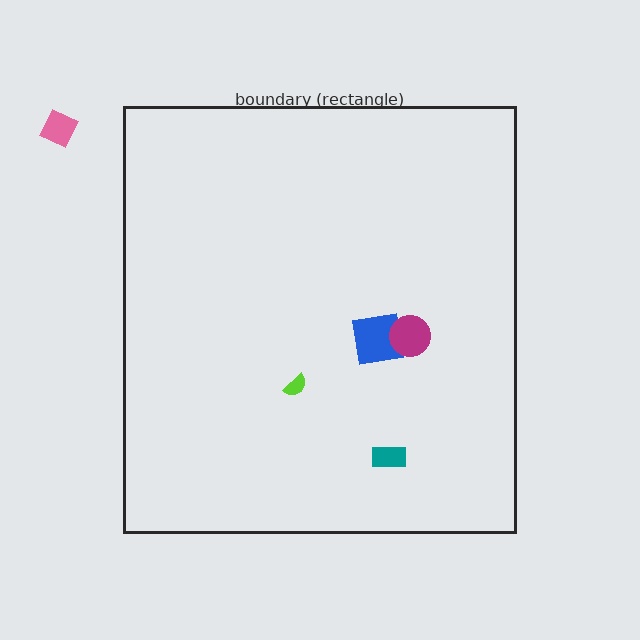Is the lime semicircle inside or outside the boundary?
Inside.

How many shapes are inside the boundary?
4 inside, 1 outside.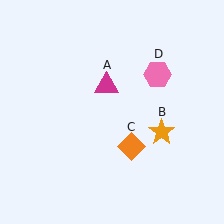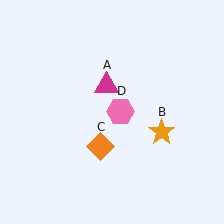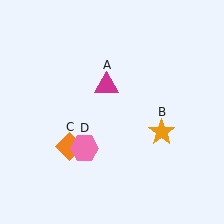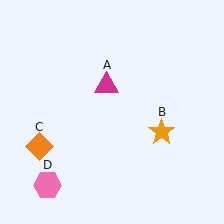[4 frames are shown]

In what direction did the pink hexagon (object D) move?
The pink hexagon (object D) moved down and to the left.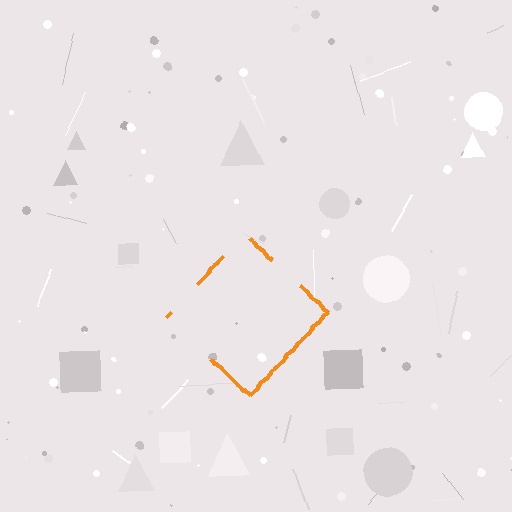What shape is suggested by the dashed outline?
The dashed outline suggests a diamond.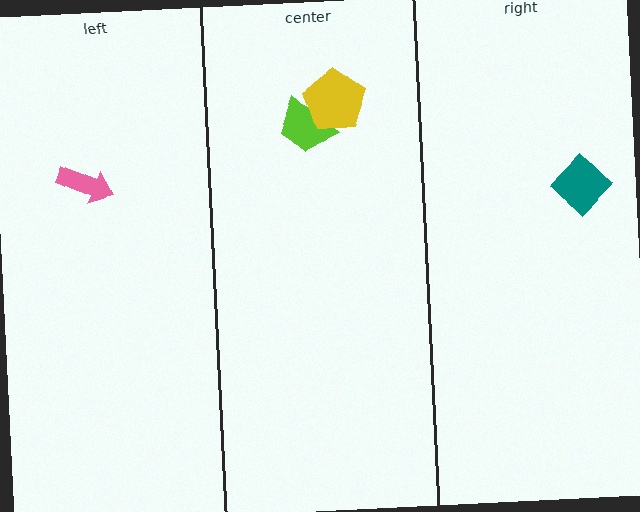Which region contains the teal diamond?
The right region.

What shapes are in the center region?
The lime trapezoid, the yellow pentagon.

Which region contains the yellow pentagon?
The center region.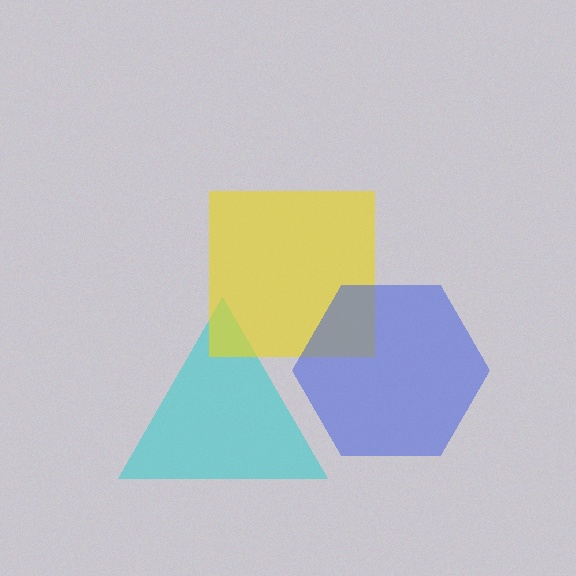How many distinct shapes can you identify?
There are 3 distinct shapes: a cyan triangle, a yellow square, a blue hexagon.